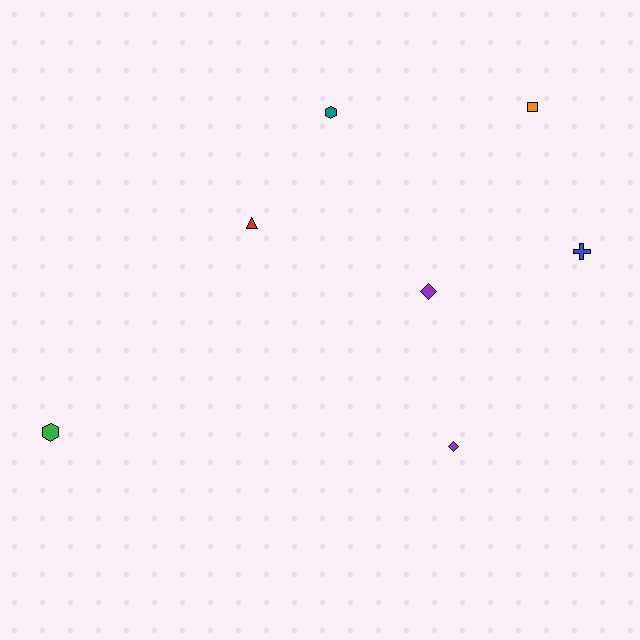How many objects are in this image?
There are 7 objects.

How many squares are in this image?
There is 1 square.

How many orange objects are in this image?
There is 1 orange object.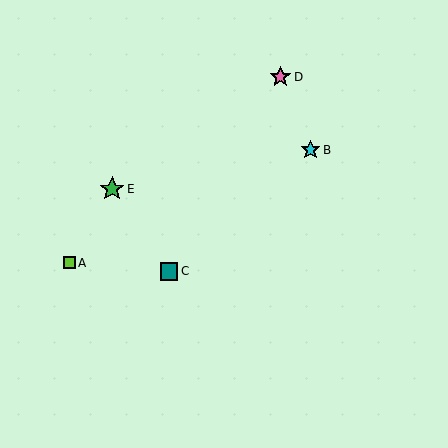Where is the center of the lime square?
The center of the lime square is at (69, 263).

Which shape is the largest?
The green star (labeled E) is the largest.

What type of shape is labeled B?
Shape B is a cyan star.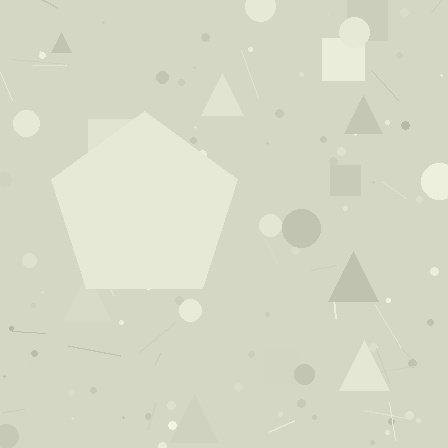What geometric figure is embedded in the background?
A pentagon is embedded in the background.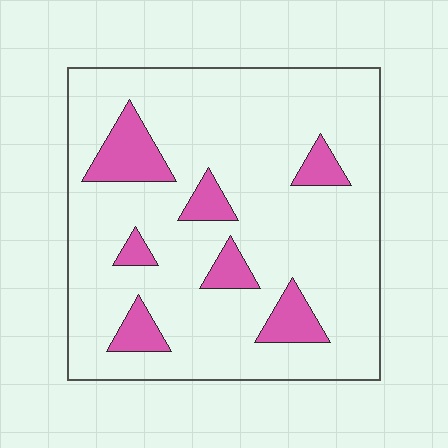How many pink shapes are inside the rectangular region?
7.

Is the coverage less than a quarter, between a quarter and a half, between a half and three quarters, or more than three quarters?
Less than a quarter.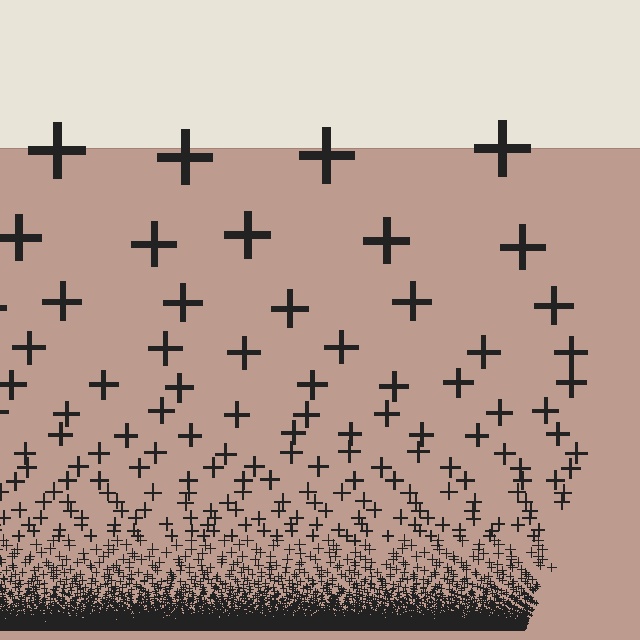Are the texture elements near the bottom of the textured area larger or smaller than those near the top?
Smaller. The gradient is inverted — elements near the bottom are smaller and denser.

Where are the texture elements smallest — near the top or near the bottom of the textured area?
Near the bottom.